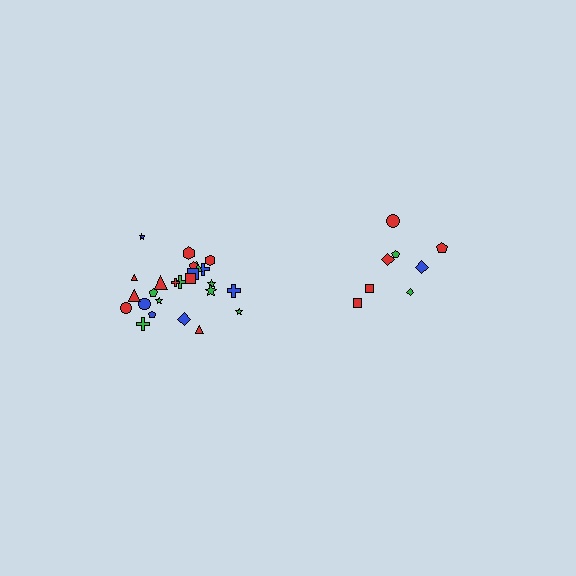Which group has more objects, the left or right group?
The left group.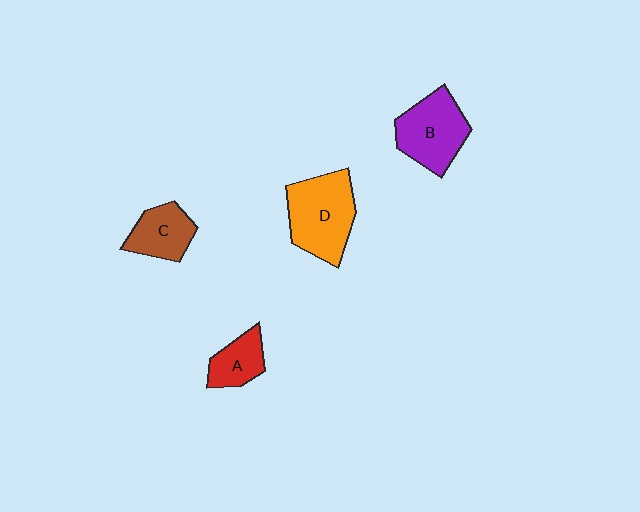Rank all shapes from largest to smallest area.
From largest to smallest: D (orange), B (purple), C (brown), A (red).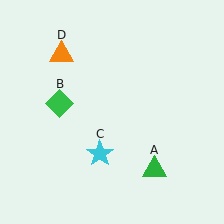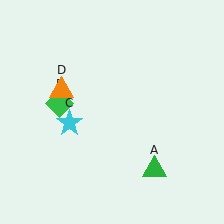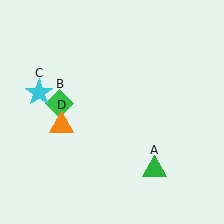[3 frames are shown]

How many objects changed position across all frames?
2 objects changed position: cyan star (object C), orange triangle (object D).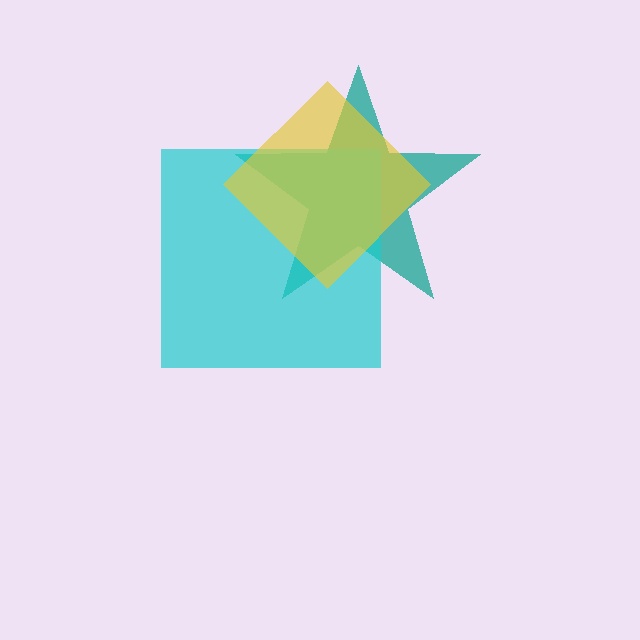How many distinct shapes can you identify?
There are 3 distinct shapes: a teal star, a cyan square, a yellow diamond.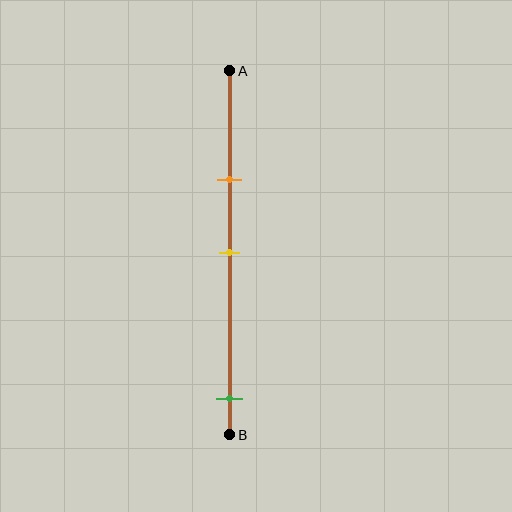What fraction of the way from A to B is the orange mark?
The orange mark is approximately 30% (0.3) of the way from A to B.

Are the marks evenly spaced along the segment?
No, the marks are not evenly spaced.